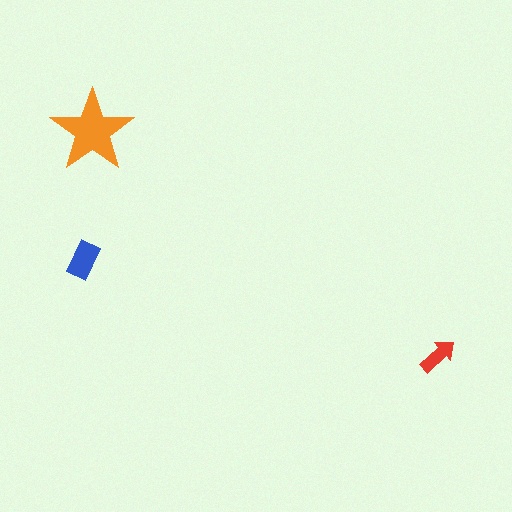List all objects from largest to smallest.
The orange star, the blue rectangle, the red arrow.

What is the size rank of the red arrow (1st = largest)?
3rd.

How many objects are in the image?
There are 3 objects in the image.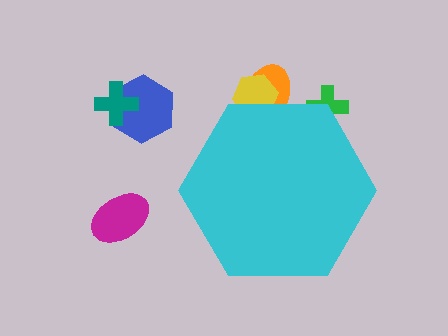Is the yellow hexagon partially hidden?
Yes, the yellow hexagon is partially hidden behind the cyan hexagon.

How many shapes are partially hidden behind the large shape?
3 shapes are partially hidden.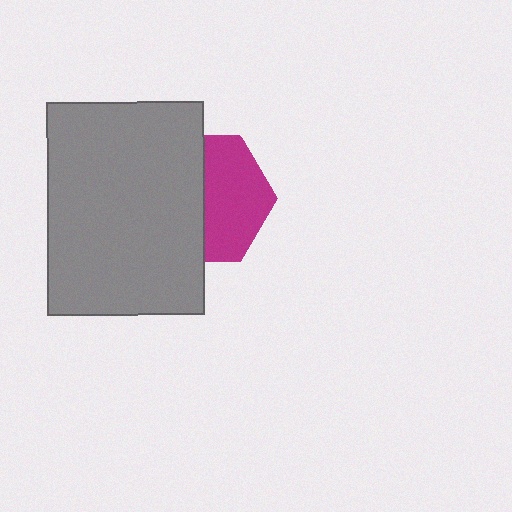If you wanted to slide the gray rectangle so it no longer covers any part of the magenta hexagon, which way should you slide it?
Slide it left — that is the most direct way to separate the two shapes.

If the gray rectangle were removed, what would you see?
You would see the complete magenta hexagon.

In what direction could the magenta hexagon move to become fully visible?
The magenta hexagon could move right. That would shift it out from behind the gray rectangle entirely.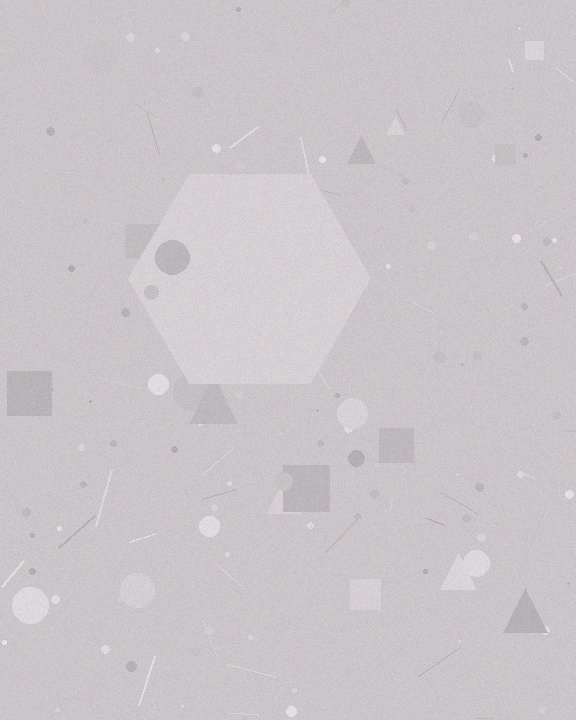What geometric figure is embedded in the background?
A hexagon is embedded in the background.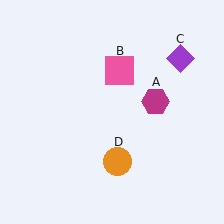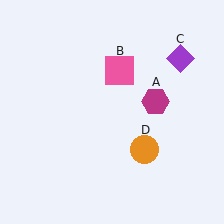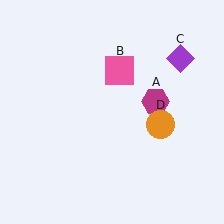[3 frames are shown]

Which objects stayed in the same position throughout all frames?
Magenta hexagon (object A) and pink square (object B) and purple diamond (object C) remained stationary.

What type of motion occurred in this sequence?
The orange circle (object D) rotated counterclockwise around the center of the scene.